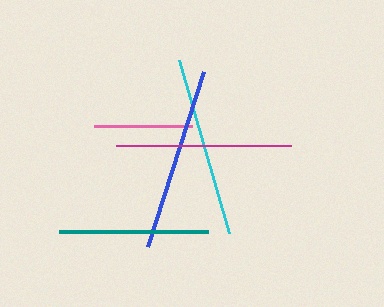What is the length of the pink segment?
The pink segment is approximately 97 pixels long.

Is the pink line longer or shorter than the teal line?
The teal line is longer than the pink line.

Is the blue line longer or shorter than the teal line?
The blue line is longer than the teal line.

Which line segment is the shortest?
The pink line is the shortest at approximately 97 pixels.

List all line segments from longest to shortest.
From longest to shortest: blue, cyan, magenta, teal, pink.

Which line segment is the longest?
The blue line is the longest at approximately 184 pixels.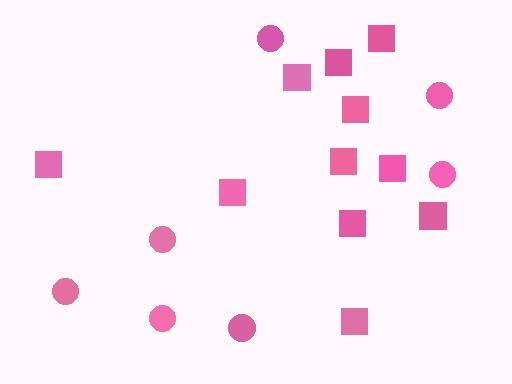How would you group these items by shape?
There are 2 groups: one group of squares (11) and one group of circles (7).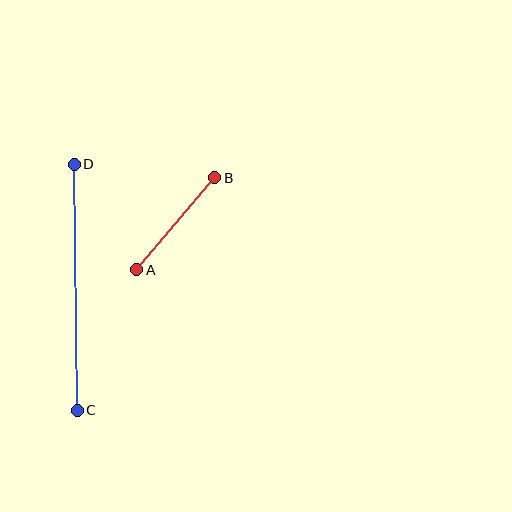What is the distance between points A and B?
The distance is approximately 120 pixels.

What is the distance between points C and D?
The distance is approximately 246 pixels.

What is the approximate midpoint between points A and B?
The midpoint is at approximately (176, 224) pixels.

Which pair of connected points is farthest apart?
Points C and D are farthest apart.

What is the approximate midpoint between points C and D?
The midpoint is at approximately (76, 287) pixels.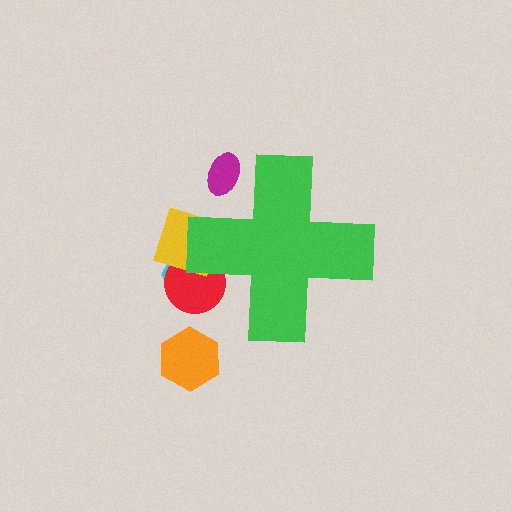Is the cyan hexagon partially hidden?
Yes, the cyan hexagon is partially hidden behind the green cross.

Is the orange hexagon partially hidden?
No, the orange hexagon is fully visible.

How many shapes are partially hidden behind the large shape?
4 shapes are partially hidden.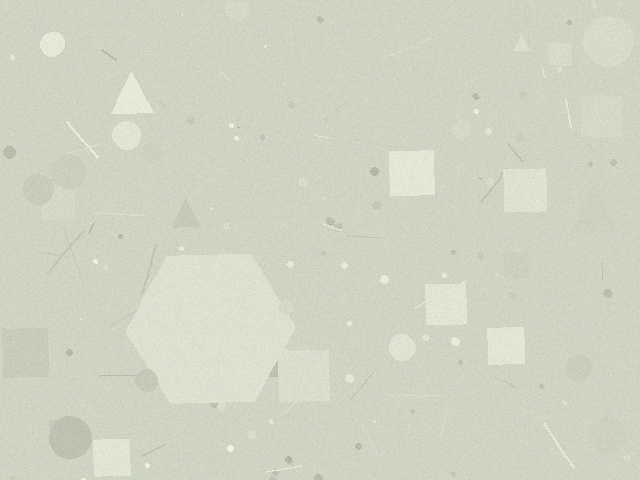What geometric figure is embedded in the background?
A hexagon is embedded in the background.